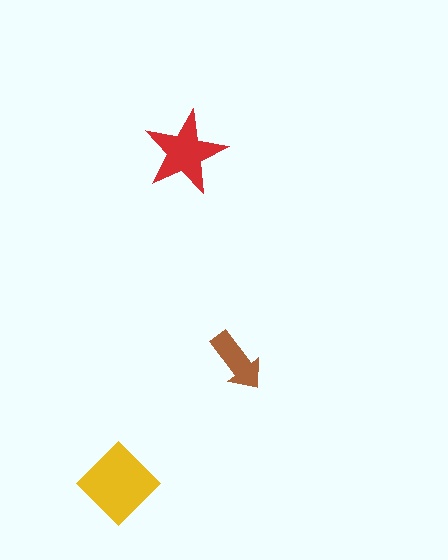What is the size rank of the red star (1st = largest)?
2nd.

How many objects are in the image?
There are 3 objects in the image.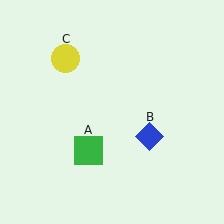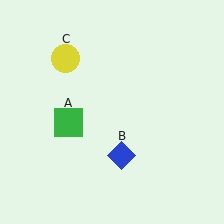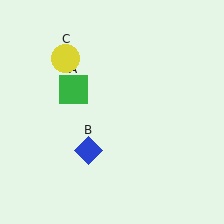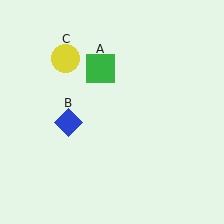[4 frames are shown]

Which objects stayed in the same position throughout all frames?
Yellow circle (object C) remained stationary.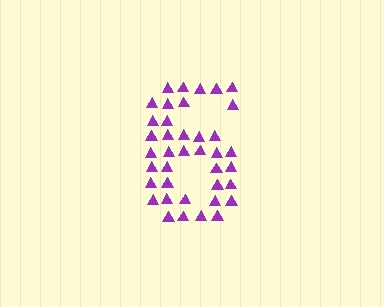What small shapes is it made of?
It is made of small triangles.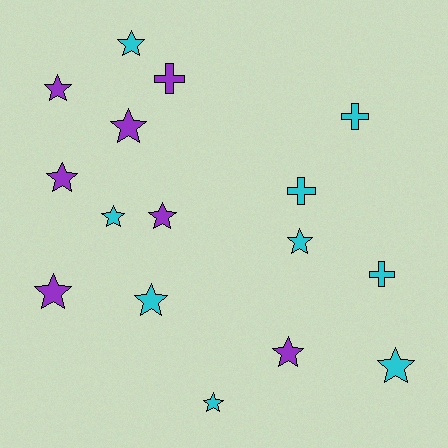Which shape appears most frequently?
Star, with 12 objects.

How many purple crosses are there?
There is 1 purple cross.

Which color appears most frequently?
Cyan, with 9 objects.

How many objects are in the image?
There are 16 objects.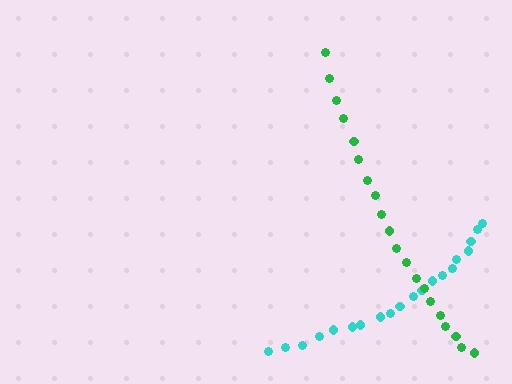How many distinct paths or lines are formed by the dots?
There are 2 distinct paths.